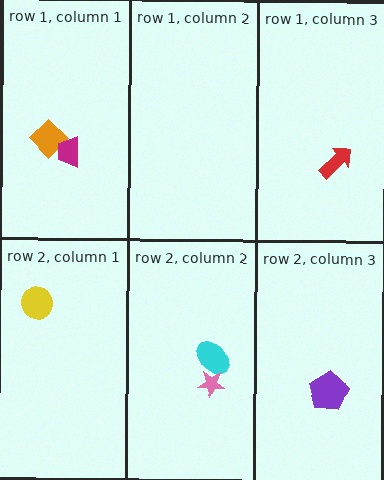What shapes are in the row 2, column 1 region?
The yellow circle.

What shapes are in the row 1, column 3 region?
The red arrow.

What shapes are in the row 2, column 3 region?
The purple pentagon.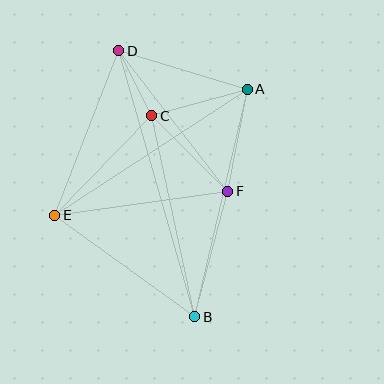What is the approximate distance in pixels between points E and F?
The distance between E and F is approximately 175 pixels.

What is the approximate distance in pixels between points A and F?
The distance between A and F is approximately 104 pixels.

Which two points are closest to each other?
Points C and D are closest to each other.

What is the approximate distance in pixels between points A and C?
The distance between A and C is approximately 99 pixels.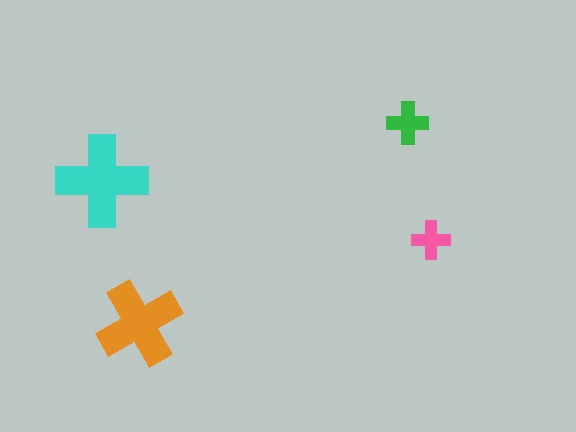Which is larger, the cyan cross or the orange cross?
The cyan one.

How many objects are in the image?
There are 4 objects in the image.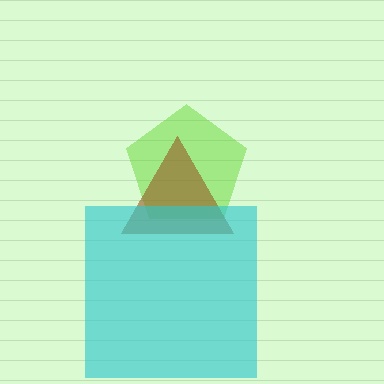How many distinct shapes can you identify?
There are 3 distinct shapes: a lime pentagon, a brown triangle, a cyan square.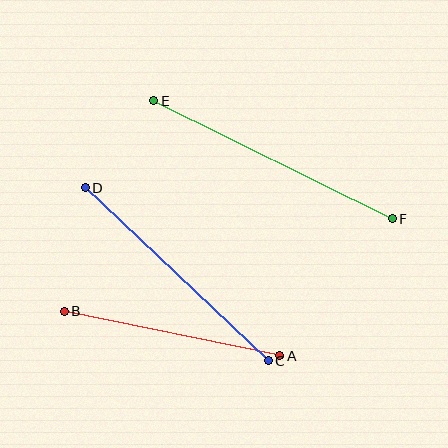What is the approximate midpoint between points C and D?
The midpoint is at approximately (177, 274) pixels.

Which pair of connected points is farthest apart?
Points E and F are farthest apart.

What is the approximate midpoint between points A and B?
The midpoint is at approximately (172, 333) pixels.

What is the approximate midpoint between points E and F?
The midpoint is at approximately (273, 160) pixels.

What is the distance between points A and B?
The distance is approximately 220 pixels.